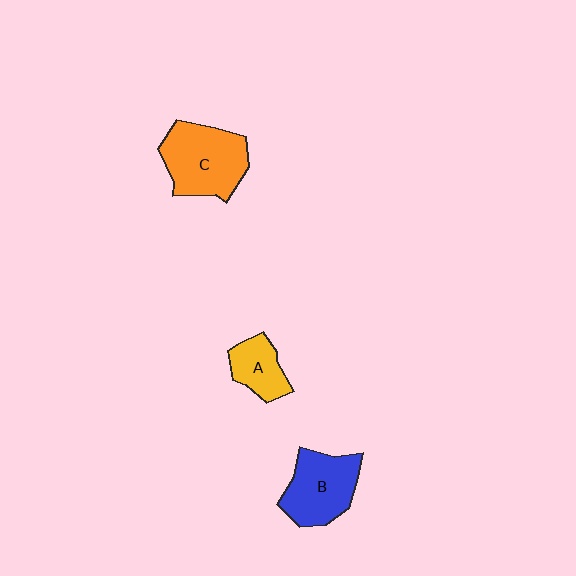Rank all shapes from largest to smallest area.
From largest to smallest: C (orange), B (blue), A (yellow).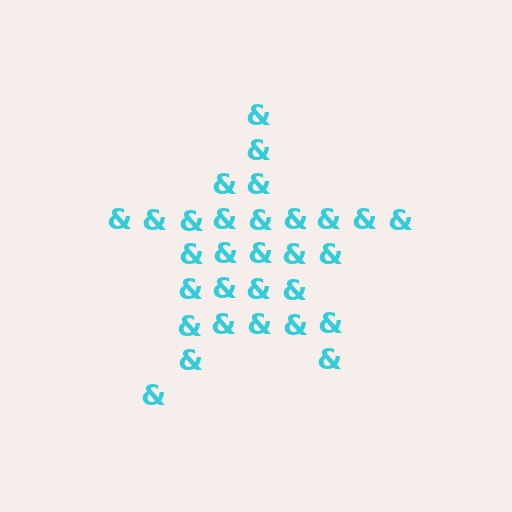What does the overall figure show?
The overall figure shows a star.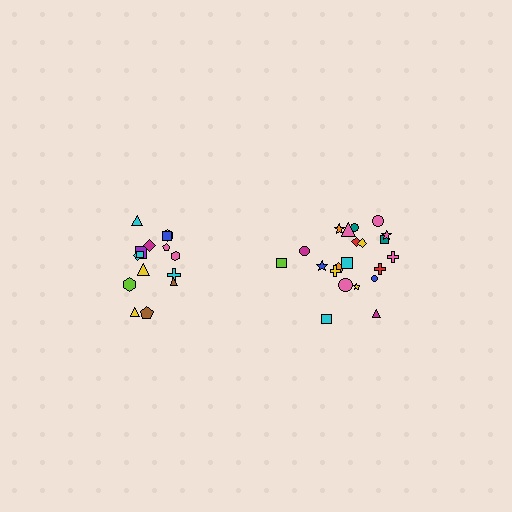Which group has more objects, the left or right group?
The right group.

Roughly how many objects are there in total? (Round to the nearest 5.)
Roughly 35 objects in total.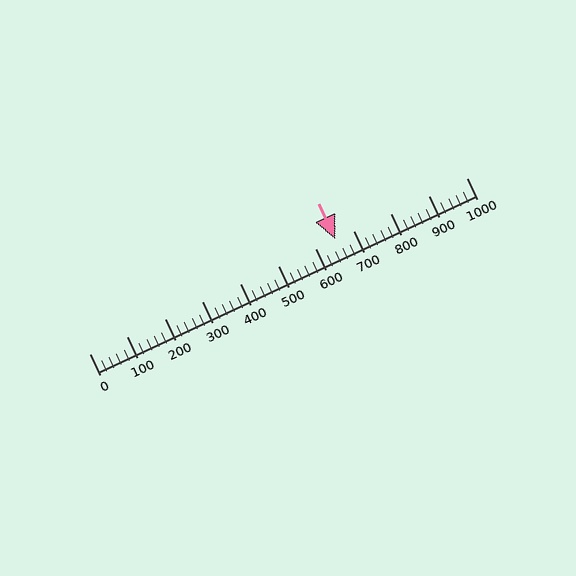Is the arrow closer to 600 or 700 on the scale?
The arrow is closer to 700.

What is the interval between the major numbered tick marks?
The major tick marks are spaced 100 units apart.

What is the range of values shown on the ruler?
The ruler shows values from 0 to 1000.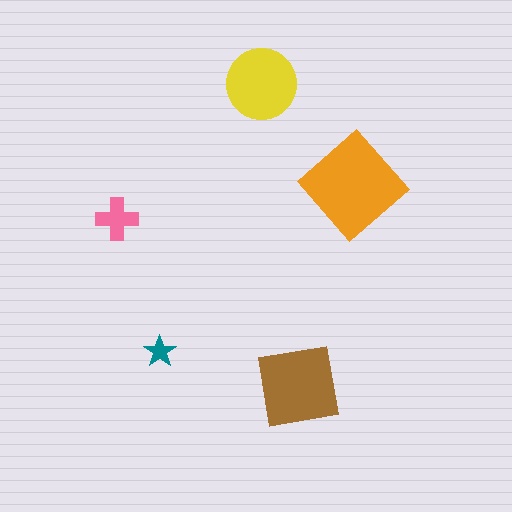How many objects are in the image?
There are 5 objects in the image.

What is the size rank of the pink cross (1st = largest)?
4th.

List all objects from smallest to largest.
The teal star, the pink cross, the yellow circle, the brown square, the orange diamond.